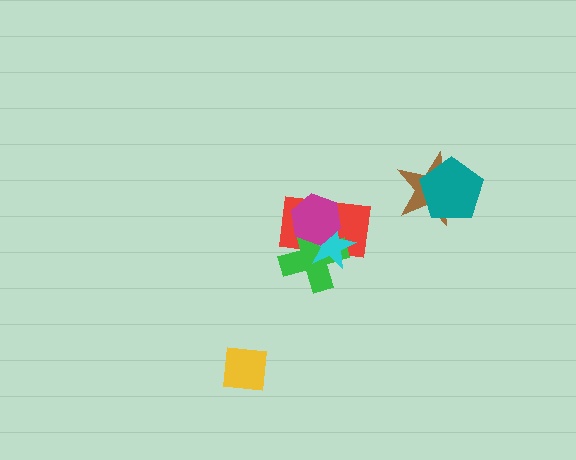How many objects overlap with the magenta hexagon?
3 objects overlap with the magenta hexagon.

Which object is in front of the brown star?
The teal pentagon is in front of the brown star.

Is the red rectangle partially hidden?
Yes, it is partially covered by another shape.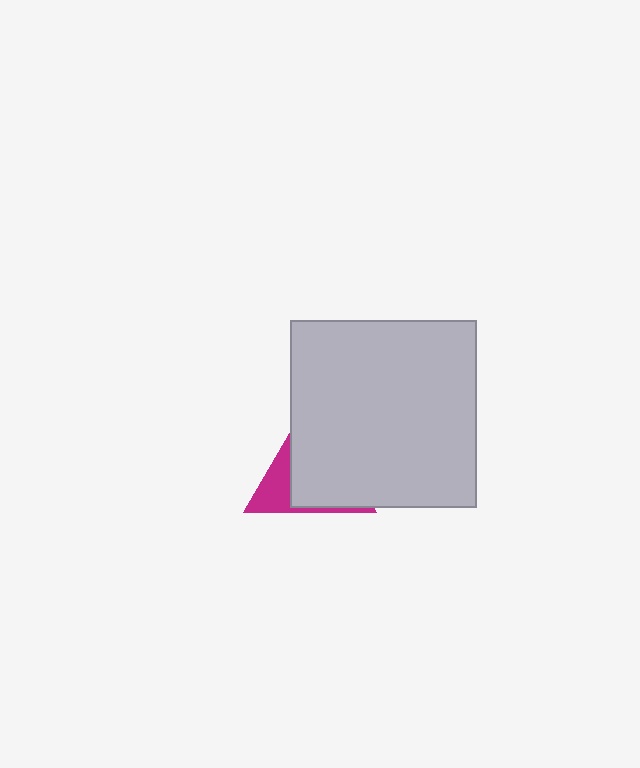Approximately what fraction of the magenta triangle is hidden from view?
Roughly 69% of the magenta triangle is hidden behind the light gray square.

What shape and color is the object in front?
The object in front is a light gray square.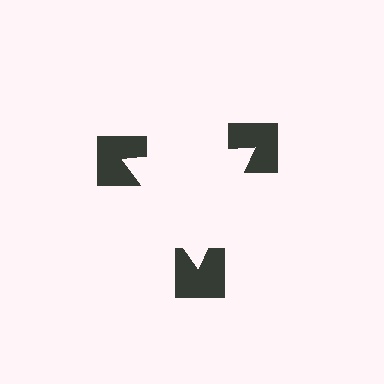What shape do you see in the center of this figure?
An illusory triangle — its edges are inferred from the aligned wedge cuts in the notched squares, not physically drawn.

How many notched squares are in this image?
There are 3 — one at each vertex of the illusory triangle.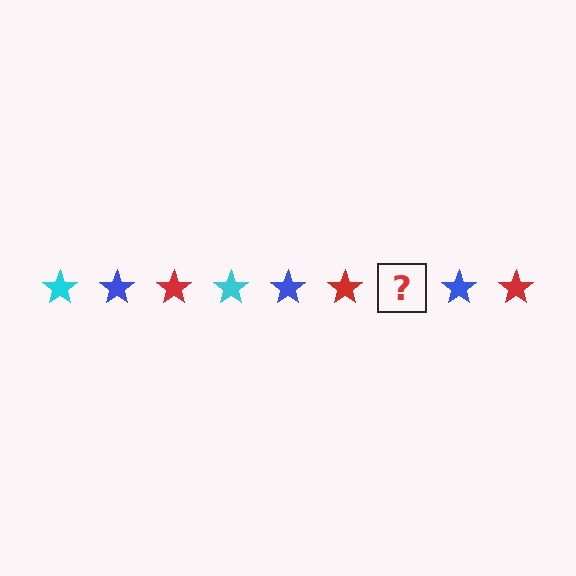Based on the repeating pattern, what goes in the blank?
The blank should be a cyan star.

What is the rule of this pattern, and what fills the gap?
The rule is that the pattern cycles through cyan, blue, red stars. The gap should be filled with a cyan star.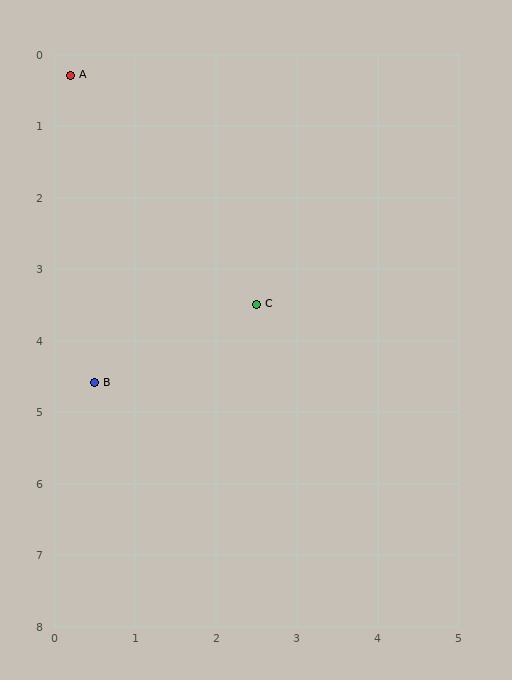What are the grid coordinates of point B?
Point B is at approximately (0.5, 4.6).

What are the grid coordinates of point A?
Point A is at approximately (0.2, 0.3).